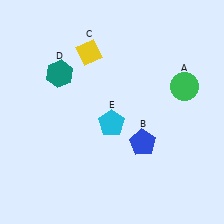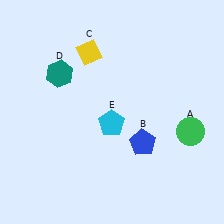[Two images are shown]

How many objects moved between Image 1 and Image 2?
1 object moved between the two images.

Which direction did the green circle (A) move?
The green circle (A) moved down.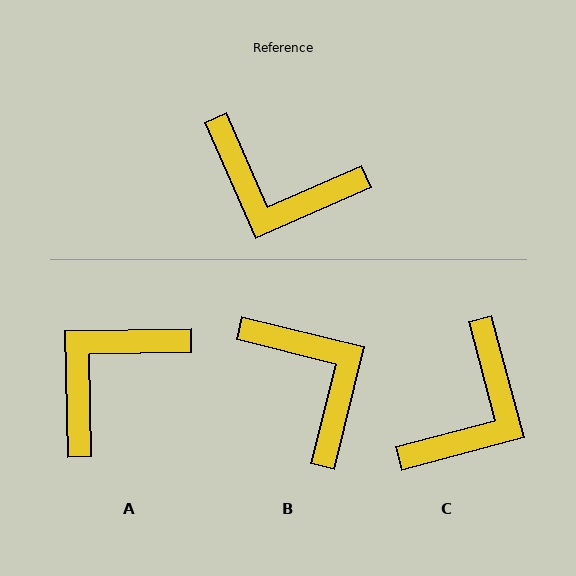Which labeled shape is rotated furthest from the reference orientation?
B, about 142 degrees away.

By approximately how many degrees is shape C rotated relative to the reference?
Approximately 81 degrees counter-clockwise.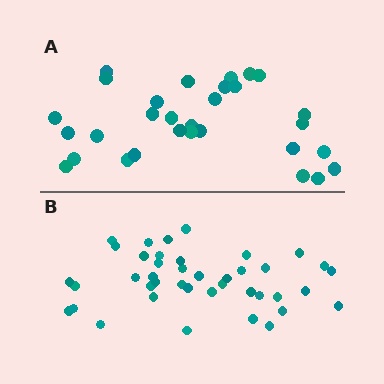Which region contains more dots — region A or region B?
Region B (the bottom region) has more dots.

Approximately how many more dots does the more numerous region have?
Region B has roughly 12 or so more dots than region A.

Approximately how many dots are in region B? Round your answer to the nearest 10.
About 40 dots. (The exact count is 41, which rounds to 40.)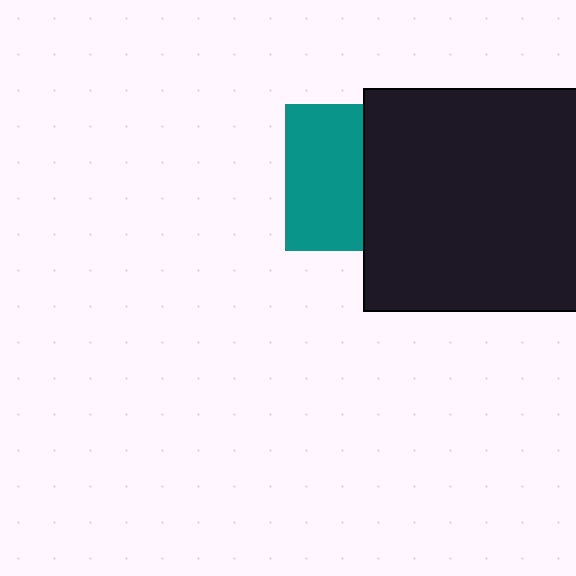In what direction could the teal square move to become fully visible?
The teal square could move left. That would shift it out from behind the black square entirely.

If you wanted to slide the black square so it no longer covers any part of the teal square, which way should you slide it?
Slide it right — that is the most direct way to separate the two shapes.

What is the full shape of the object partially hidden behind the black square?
The partially hidden object is a teal square.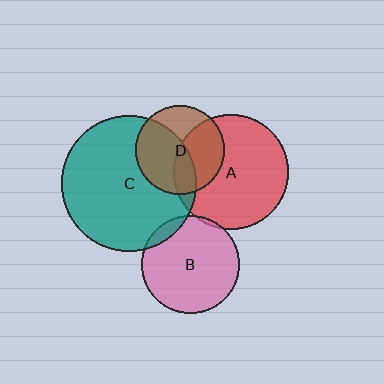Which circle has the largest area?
Circle C (teal).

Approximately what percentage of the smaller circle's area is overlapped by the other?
Approximately 10%.